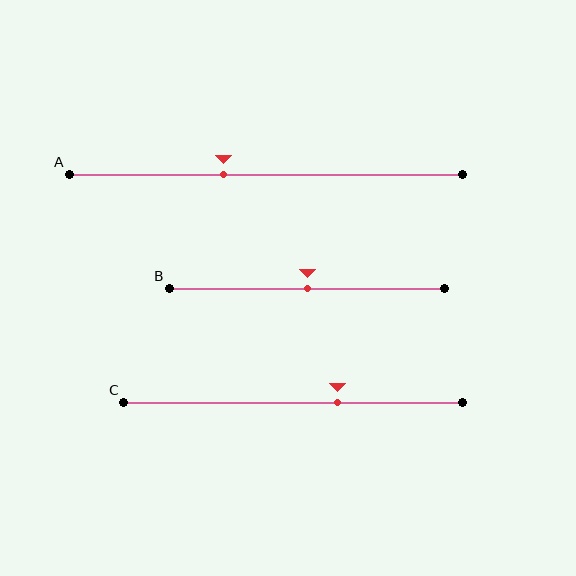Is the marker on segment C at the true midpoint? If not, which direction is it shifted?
No, the marker on segment C is shifted to the right by about 13% of the segment length.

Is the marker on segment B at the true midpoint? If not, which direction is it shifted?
Yes, the marker on segment B is at the true midpoint.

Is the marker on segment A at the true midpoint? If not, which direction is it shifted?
No, the marker on segment A is shifted to the left by about 11% of the segment length.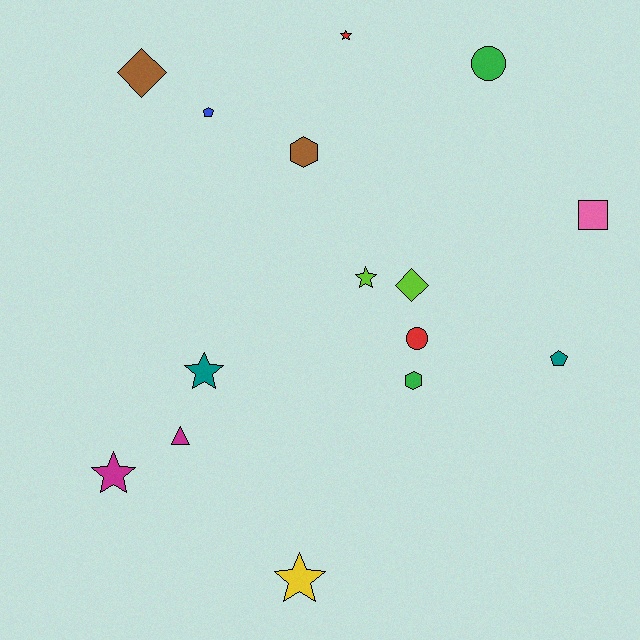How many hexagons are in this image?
There are 2 hexagons.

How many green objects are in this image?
There are 2 green objects.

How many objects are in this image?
There are 15 objects.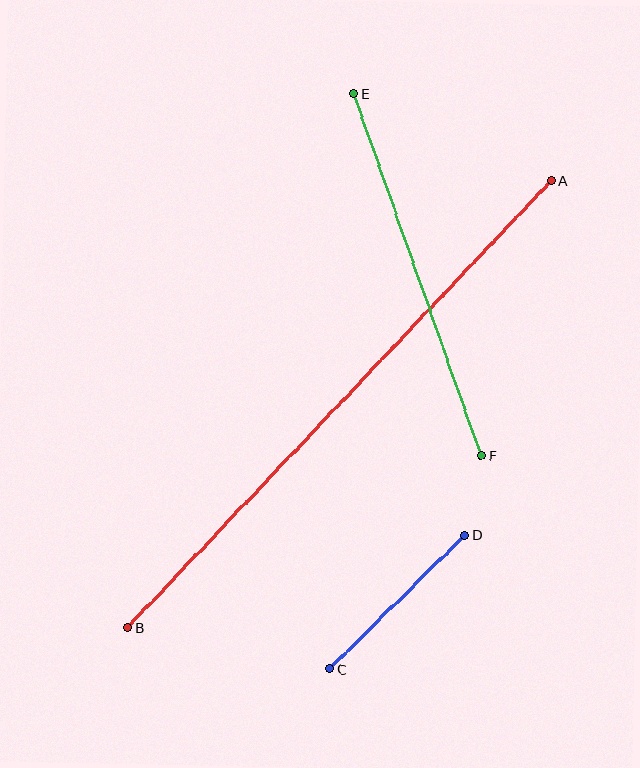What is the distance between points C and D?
The distance is approximately 190 pixels.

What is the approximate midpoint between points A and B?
The midpoint is at approximately (340, 404) pixels.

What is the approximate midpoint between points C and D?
The midpoint is at approximately (397, 602) pixels.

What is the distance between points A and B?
The distance is approximately 617 pixels.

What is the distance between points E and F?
The distance is approximately 384 pixels.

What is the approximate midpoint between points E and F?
The midpoint is at approximately (417, 274) pixels.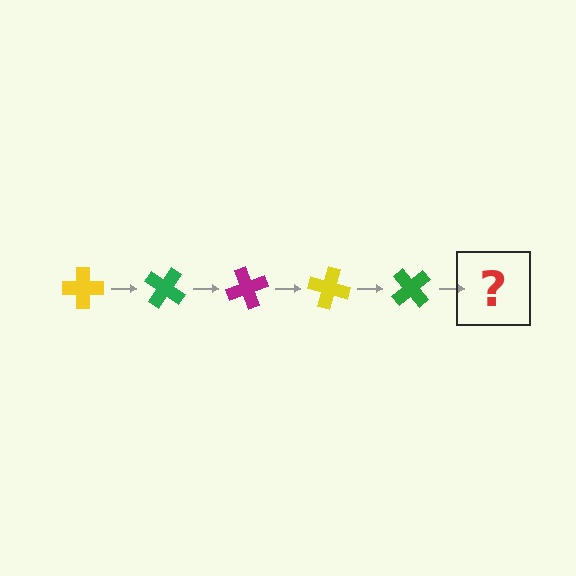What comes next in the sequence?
The next element should be a magenta cross, rotated 175 degrees from the start.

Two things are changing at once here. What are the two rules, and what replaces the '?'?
The two rules are that it rotates 35 degrees each step and the color cycles through yellow, green, and magenta. The '?' should be a magenta cross, rotated 175 degrees from the start.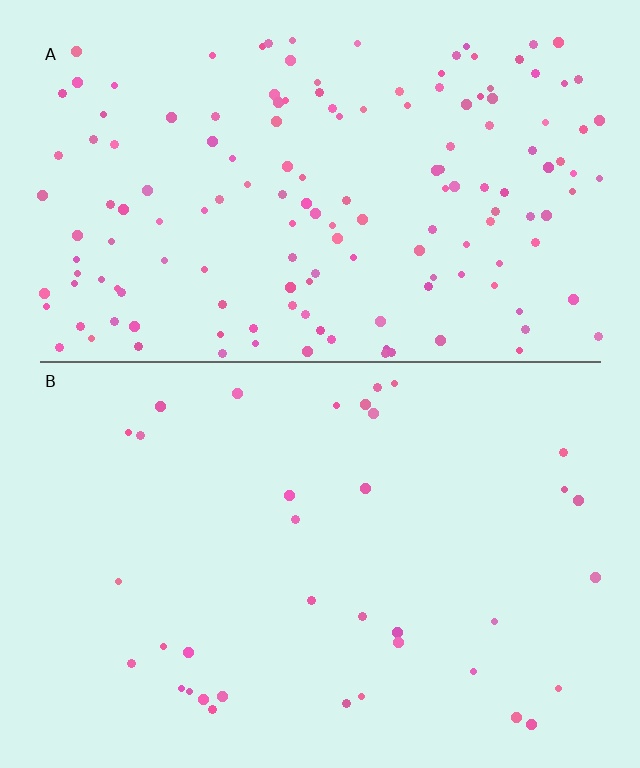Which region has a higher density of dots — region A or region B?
A (the top).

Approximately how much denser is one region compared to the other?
Approximately 4.3× — region A over region B.